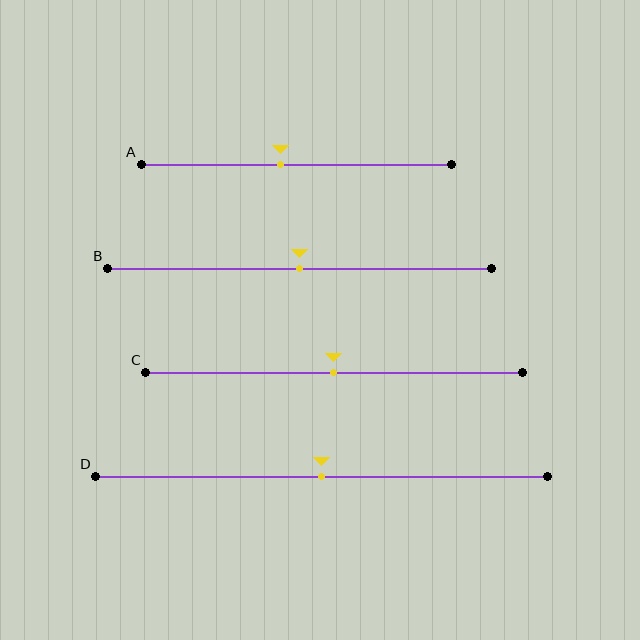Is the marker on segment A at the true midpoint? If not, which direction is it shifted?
No, the marker on segment A is shifted to the left by about 5% of the segment length.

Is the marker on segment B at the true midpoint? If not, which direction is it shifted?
Yes, the marker on segment B is at the true midpoint.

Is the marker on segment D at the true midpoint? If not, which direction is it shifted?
Yes, the marker on segment D is at the true midpoint.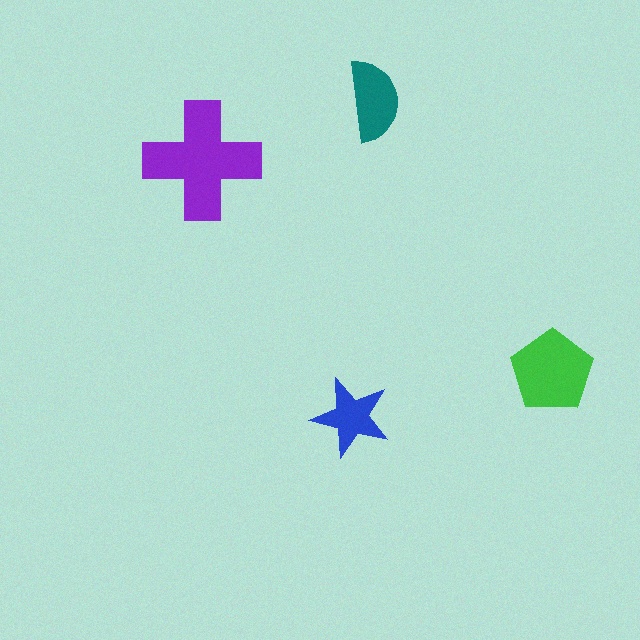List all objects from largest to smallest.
The purple cross, the green pentagon, the teal semicircle, the blue star.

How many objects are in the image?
There are 4 objects in the image.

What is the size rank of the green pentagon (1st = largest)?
2nd.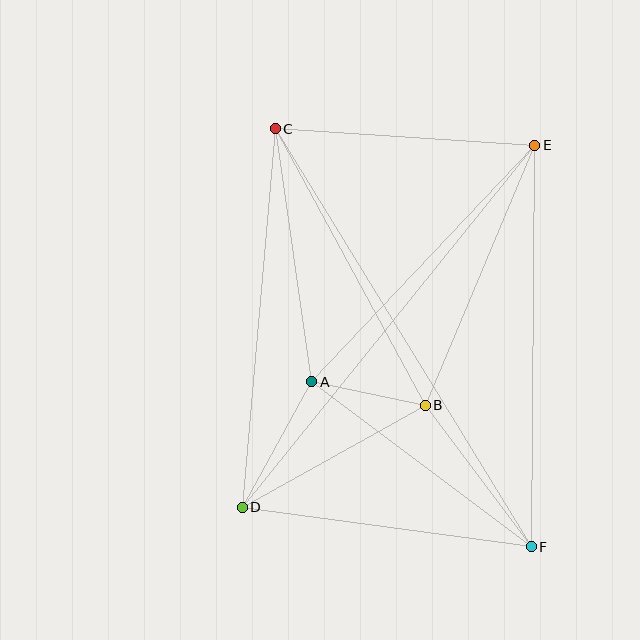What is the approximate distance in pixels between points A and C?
The distance between A and C is approximately 255 pixels.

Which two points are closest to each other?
Points A and B are closest to each other.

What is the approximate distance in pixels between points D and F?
The distance between D and F is approximately 291 pixels.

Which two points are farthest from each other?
Points C and F are farthest from each other.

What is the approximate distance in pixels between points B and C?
The distance between B and C is approximately 315 pixels.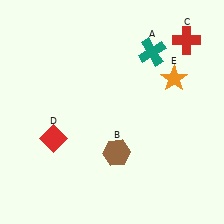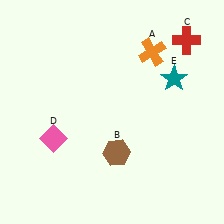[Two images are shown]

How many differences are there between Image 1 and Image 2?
There are 3 differences between the two images.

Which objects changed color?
A changed from teal to orange. D changed from red to pink. E changed from orange to teal.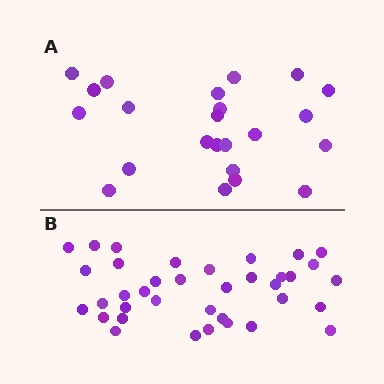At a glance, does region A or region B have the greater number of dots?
Region B (the bottom region) has more dots.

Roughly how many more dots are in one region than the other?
Region B has approximately 15 more dots than region A.